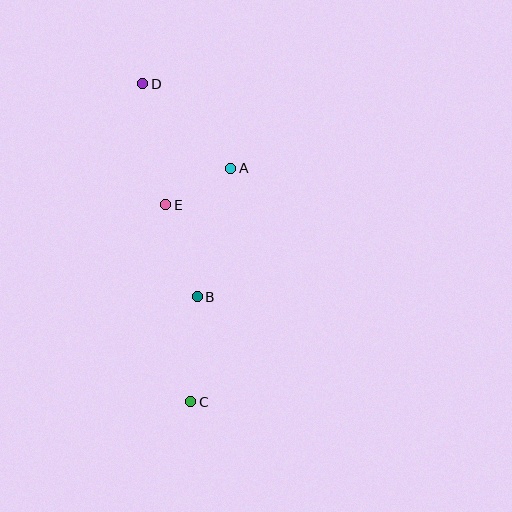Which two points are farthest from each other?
Points C and D are farthest from each other.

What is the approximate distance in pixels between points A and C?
The distance between A and C is approximately 237 pixels.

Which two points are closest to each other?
Points A and E are closest to each other.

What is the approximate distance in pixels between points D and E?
The distance between D and E is approximately 123 pixels.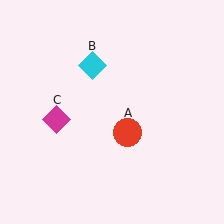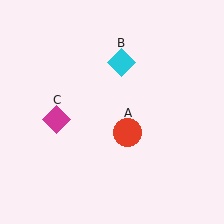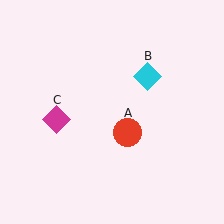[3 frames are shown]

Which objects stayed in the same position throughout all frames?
Red circle (object A) and magenta diamond (object C) remained stationary.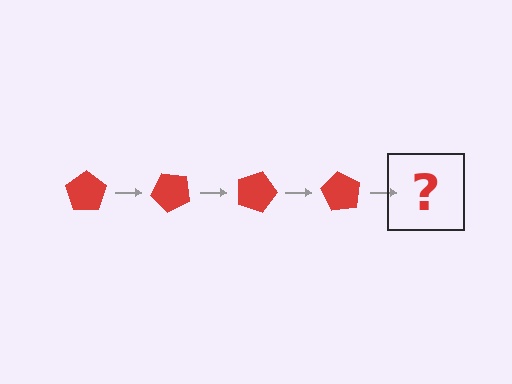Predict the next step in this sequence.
The next step is a red pentagon rotated 180 degrees.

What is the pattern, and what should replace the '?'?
The pattern is that the pentagon rotates 45 degrees each step. The '?' should be a red pentagon rotated 180 degrees.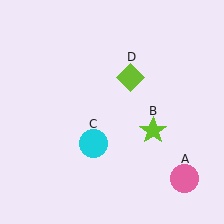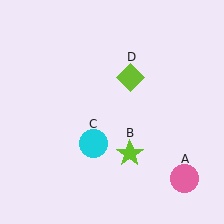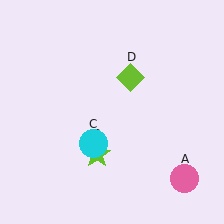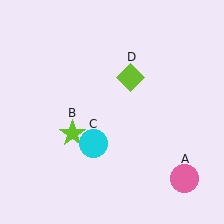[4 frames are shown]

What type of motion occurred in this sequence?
The lime star (object B) rotated clockwise around the center of the scene.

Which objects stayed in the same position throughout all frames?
Pink circle (object A) and cyan circle (object C) and lime diamond (object D) remained stationary.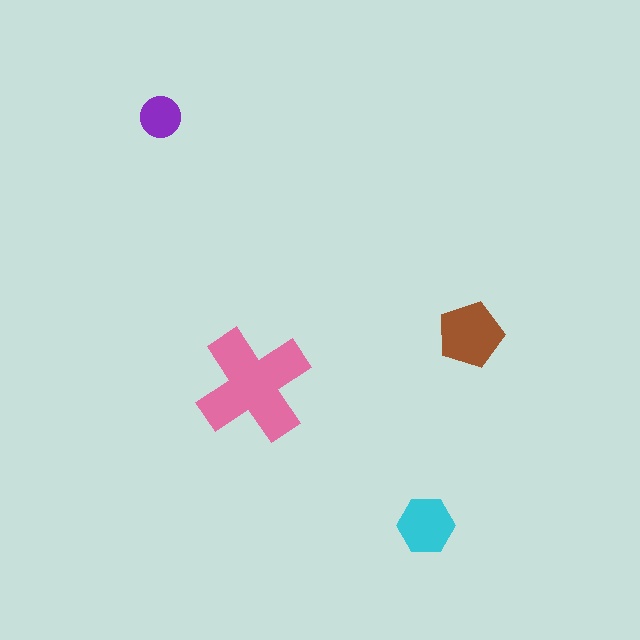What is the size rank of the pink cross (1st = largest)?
1st.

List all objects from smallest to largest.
The purple circle, the cyan hexagon, the brown pentagon, the pink cross.